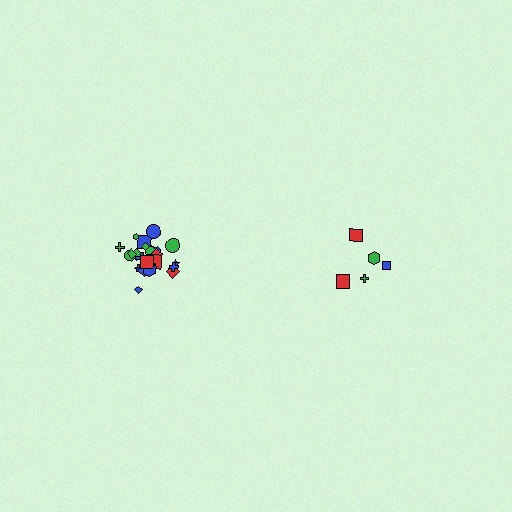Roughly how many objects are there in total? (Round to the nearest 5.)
Roughly 30 objects in total.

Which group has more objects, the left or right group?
The left group.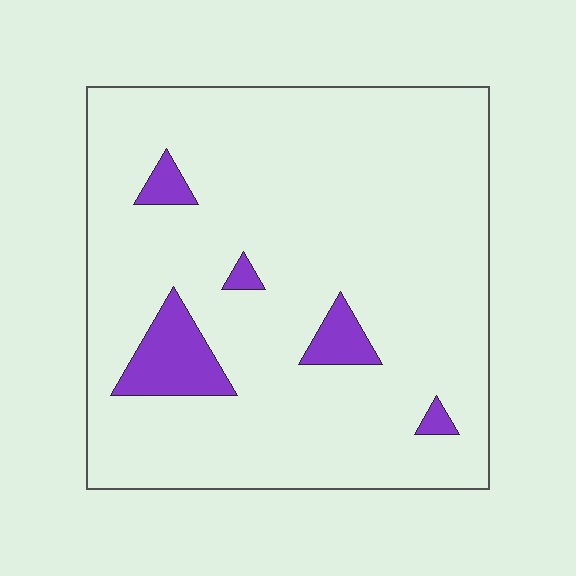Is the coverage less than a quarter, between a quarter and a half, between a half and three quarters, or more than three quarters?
Less than a quarter.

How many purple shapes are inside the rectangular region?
5.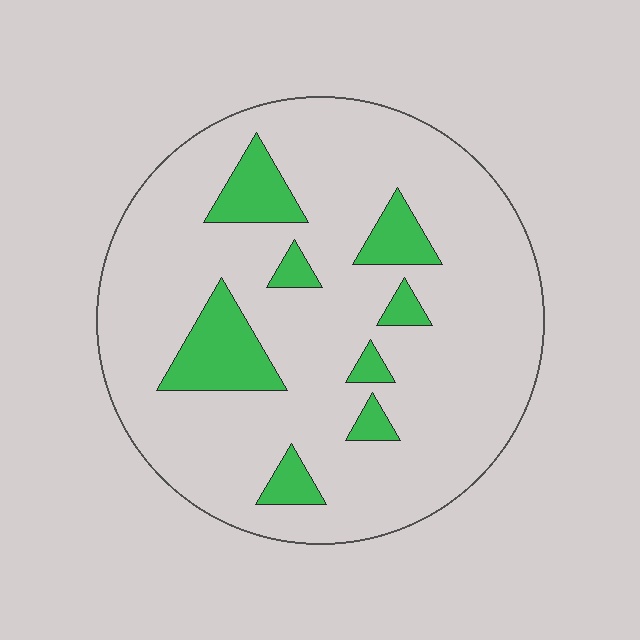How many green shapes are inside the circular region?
8.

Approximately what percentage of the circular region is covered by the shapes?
Approximately 15%.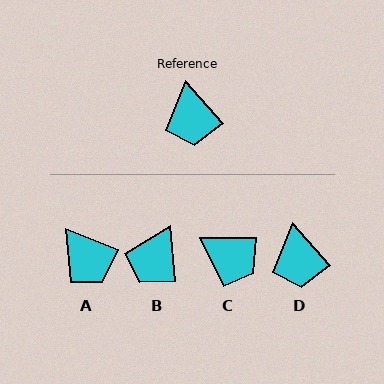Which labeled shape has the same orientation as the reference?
D.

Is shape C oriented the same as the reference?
No, it is off by about 49 degrees.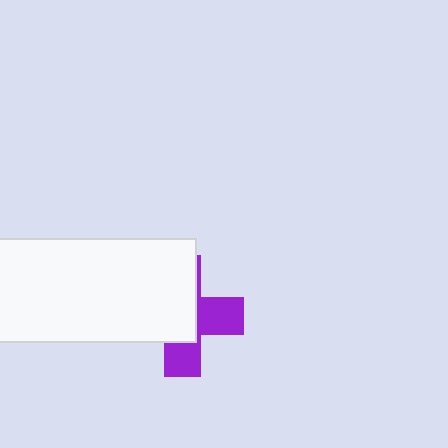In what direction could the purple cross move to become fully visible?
The purple cross could move toward the lower-right. That would shift it out from behind the white rectangle entirely.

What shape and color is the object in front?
The object in front is a white rectangle.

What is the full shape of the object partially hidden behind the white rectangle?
The partially hidden object is a purple cross.